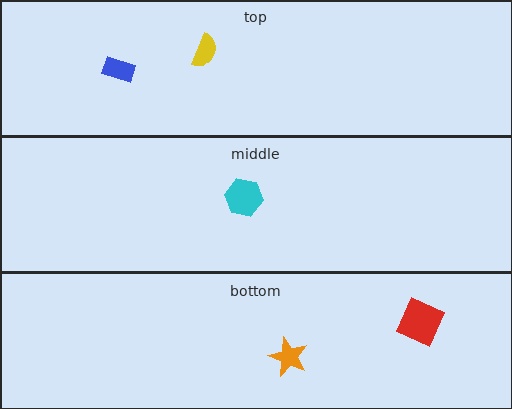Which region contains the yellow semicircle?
The top region.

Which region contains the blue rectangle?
The top region.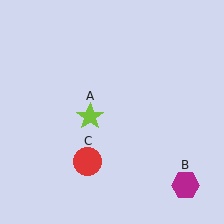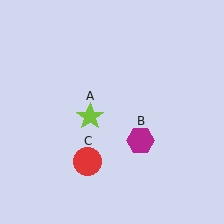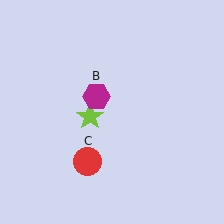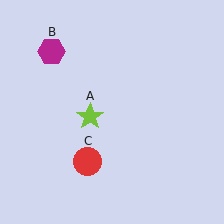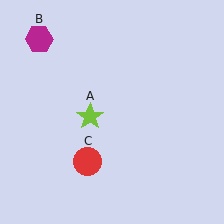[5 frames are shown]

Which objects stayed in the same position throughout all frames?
Lime star (object A) and red circle (object C) remained stationary.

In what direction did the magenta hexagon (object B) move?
The magenta hexagon (object B) moved up and to the left.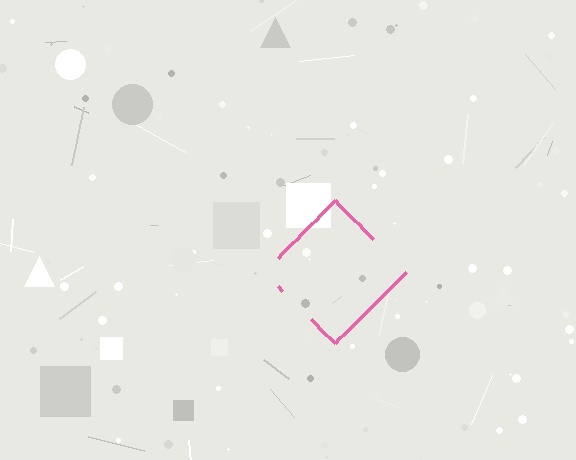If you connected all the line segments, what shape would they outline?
They would outline a diamond.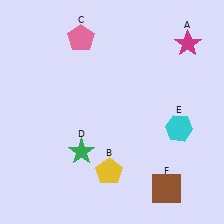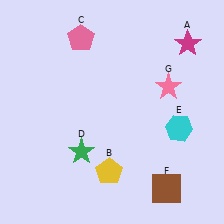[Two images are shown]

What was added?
A pink star (G) was added in Image 2.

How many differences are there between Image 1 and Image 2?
There is 1 difference between the two images.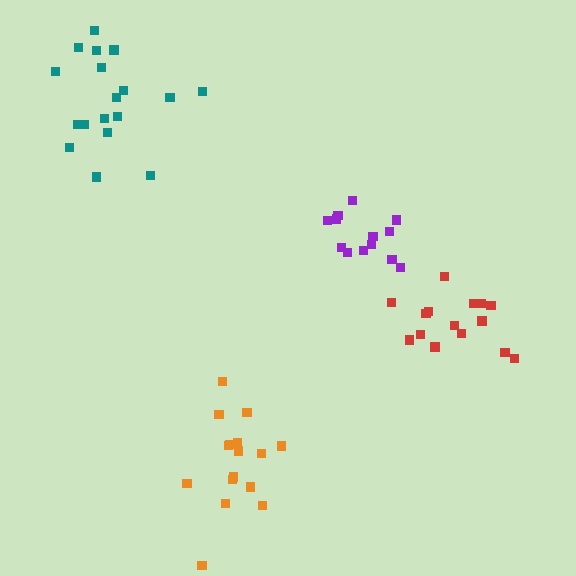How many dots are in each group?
Group 1: 15 dots, Group 2: 14 dots, Group 3: 16 dots, Group 4: 18 dots (63 total).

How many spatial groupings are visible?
There are 4 spatial groupings.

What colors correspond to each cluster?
The clusters are colored: red, purple, orange, teal.